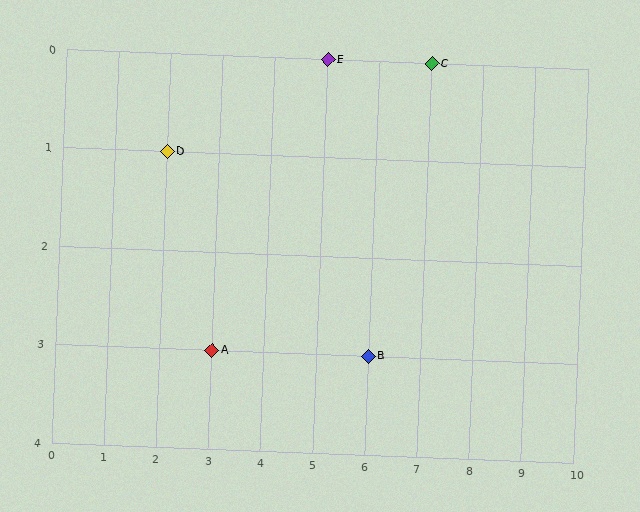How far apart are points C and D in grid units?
Points C and D are 5 columns and 1 row apart (about 5.1 grid units diagonally).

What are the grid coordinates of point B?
Point B is at grid coordinates (6, 3).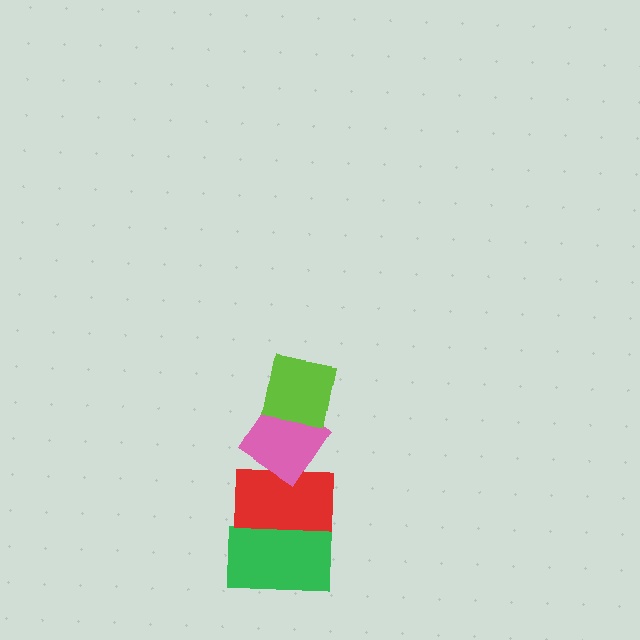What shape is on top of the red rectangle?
The pink diamond is on top of the red rectangle.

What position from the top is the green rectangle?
The green rectangle is 4th from the top.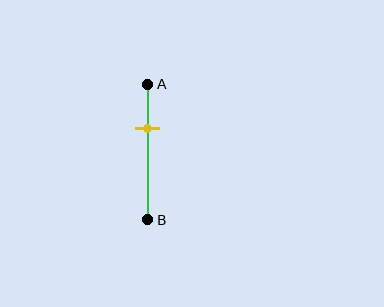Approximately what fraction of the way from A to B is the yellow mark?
The yellow mark is approximately 35% of the way from A to B.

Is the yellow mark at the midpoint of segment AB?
No, the mark is at about 35% from A, not at the 50% midpoint.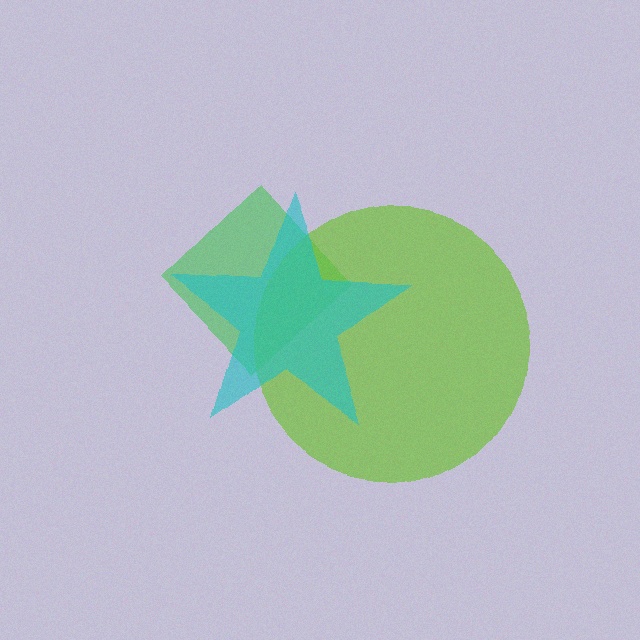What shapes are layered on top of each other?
The layered shapes are: a green diamond, a lime circle, a cyan star.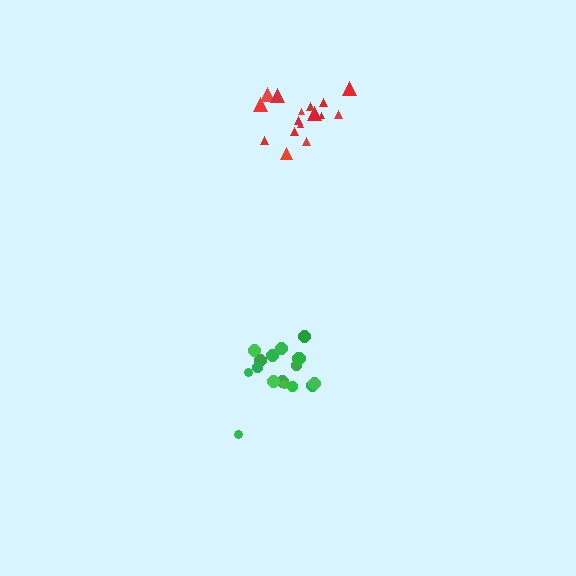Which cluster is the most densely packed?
Red.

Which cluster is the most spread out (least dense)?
Green.